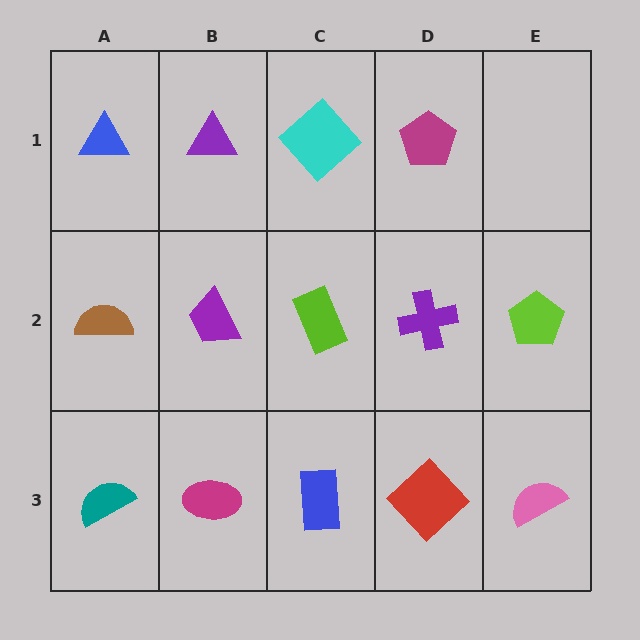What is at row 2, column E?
A lime pentagon.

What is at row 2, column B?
A purple trapezoid.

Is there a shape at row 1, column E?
No, that cell is empty.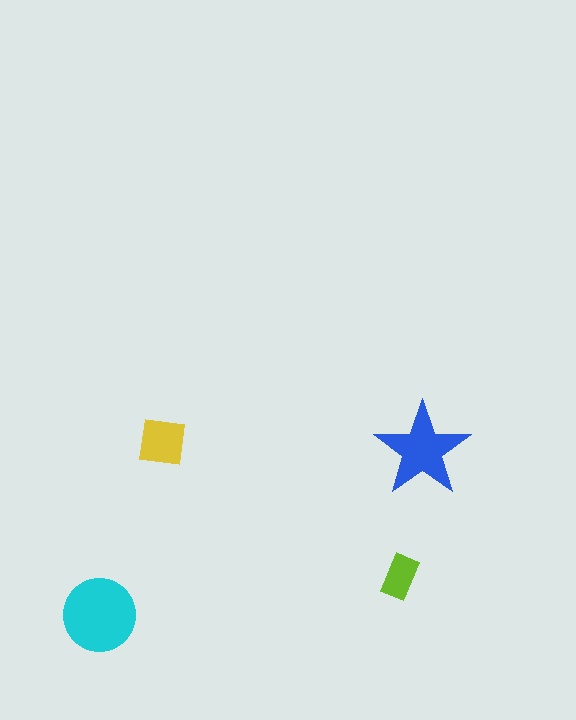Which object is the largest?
The cyan circle.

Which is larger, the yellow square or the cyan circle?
The cyan circle.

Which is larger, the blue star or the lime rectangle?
The blue star.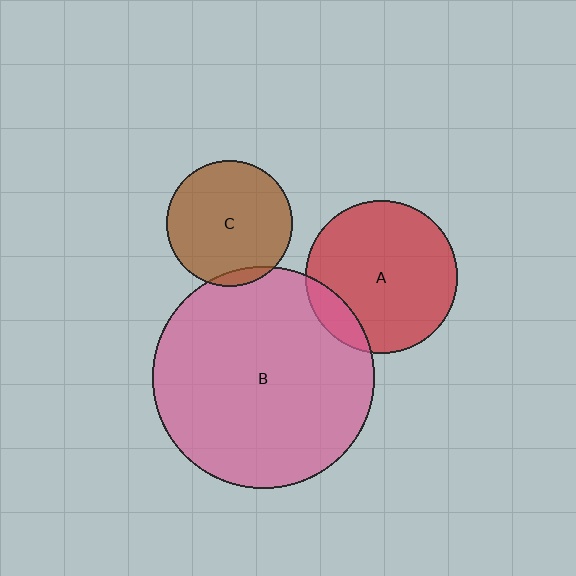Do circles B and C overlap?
Yes.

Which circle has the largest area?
Circle B (pink).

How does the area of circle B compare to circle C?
Approximately 3.1 times.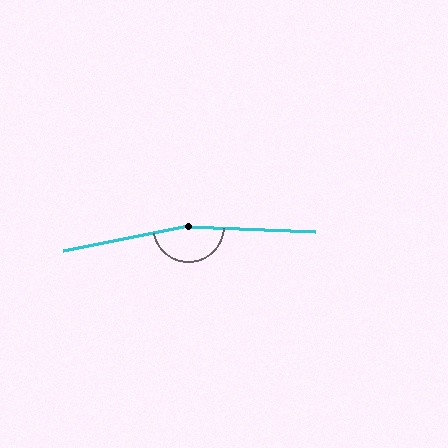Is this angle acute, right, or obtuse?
It is obtuse.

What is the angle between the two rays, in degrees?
Approximately 166 degrees.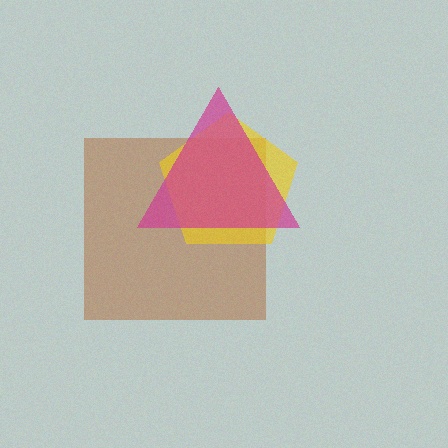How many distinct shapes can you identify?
There are 3 distinct shapes: a brown square, a yellow pentagon, a magenta triangle.